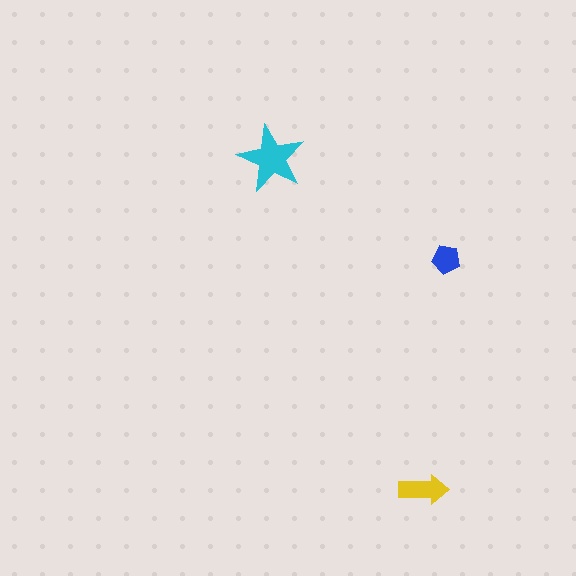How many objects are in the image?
There are 3 objects in the image.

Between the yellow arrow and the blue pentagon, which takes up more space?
The yellow arrow.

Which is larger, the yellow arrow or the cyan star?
The cyan star.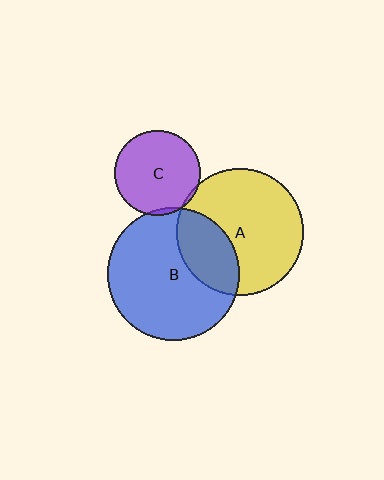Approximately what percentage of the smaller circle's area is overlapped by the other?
Approximately 5%.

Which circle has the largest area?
Circle B (blue).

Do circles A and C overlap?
Yes.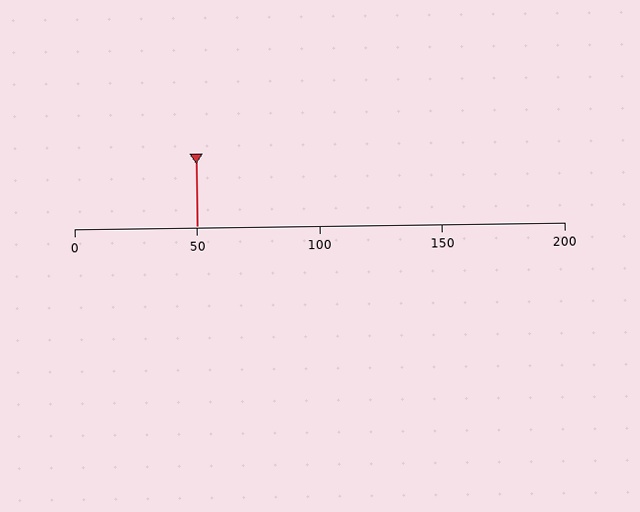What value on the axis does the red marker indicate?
The marker indicates approximately 50.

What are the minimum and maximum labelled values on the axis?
The axis runs from 0 to 200.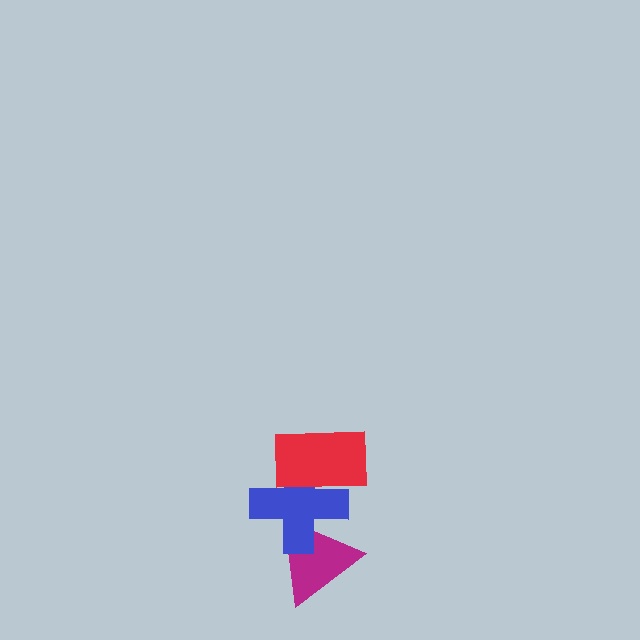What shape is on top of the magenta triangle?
The blue cross is on top of the magenta triangle.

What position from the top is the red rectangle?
The red rectangle is 1st from the top.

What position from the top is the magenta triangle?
The magenta triangle is 3rd from the top.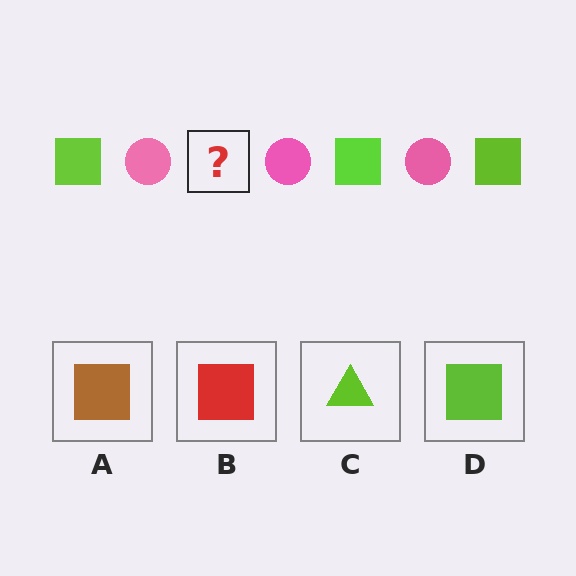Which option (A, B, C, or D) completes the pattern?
D.